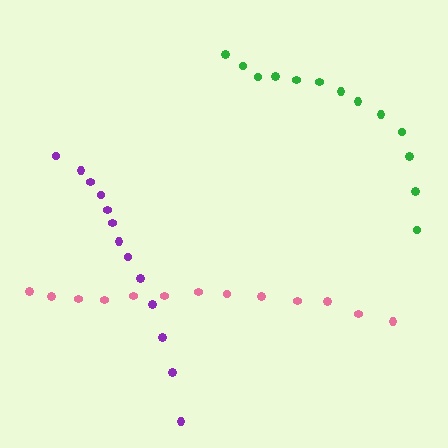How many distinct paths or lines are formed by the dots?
There are 3 distinct paths.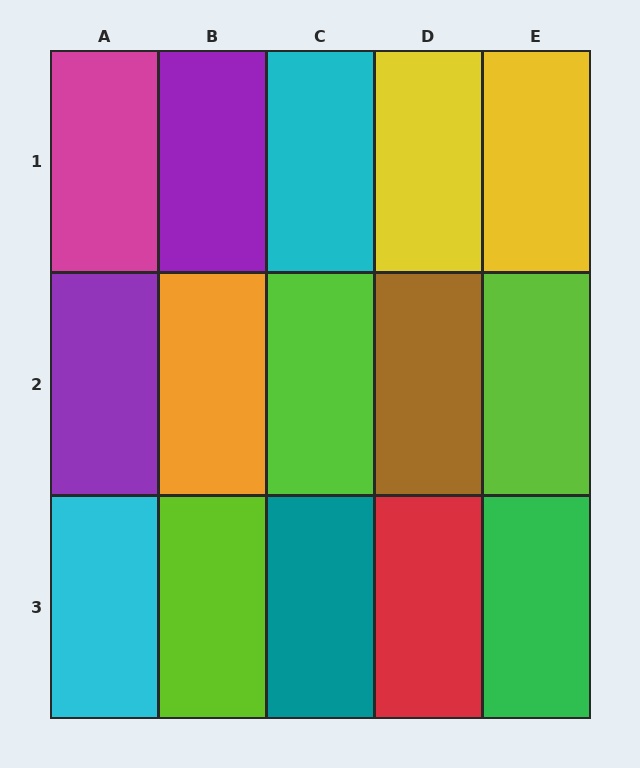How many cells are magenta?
1 cell is magenta.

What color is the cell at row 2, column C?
Lime.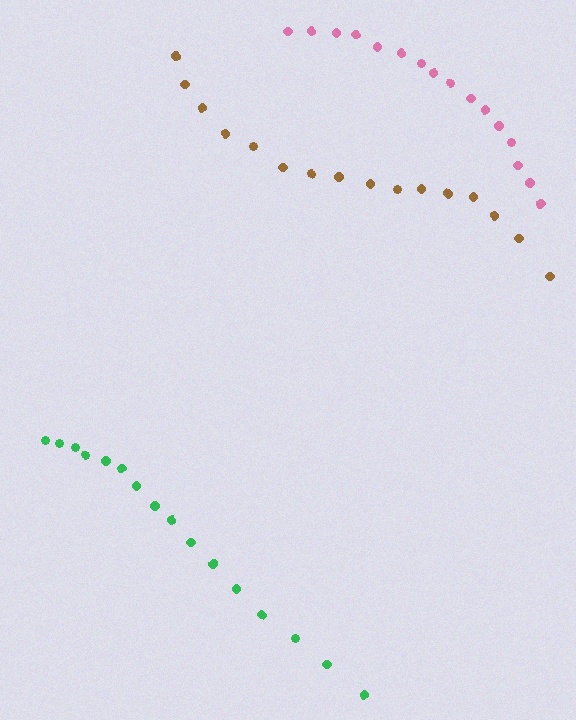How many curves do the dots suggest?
There are 3 distinct paths.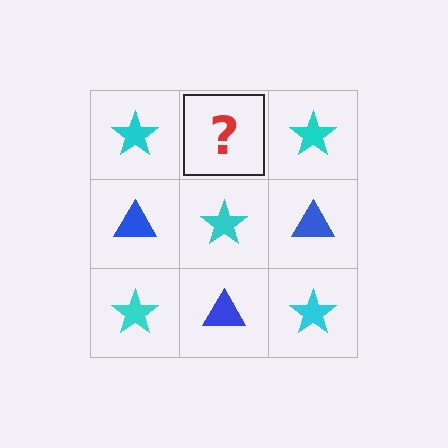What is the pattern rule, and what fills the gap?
The rule is that it alternates cyan star and blue triangle in a checkerboard pattern. The gap should be filled with a blue triangle.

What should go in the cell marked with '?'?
The missing cell should contain a blue triangle.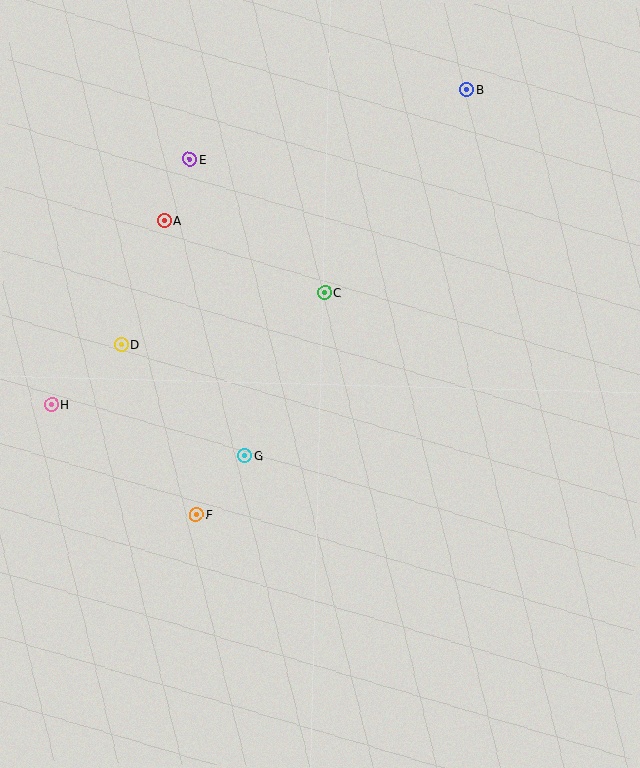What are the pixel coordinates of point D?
Point D is at (121, 345).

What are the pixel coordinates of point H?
Point H is at (52, 405).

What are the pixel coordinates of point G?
Point G is at (245, 456).